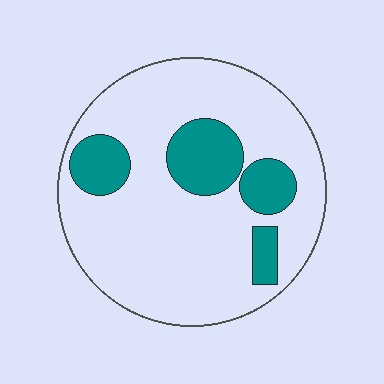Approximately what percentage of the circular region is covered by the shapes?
Approximately 20%.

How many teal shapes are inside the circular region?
4.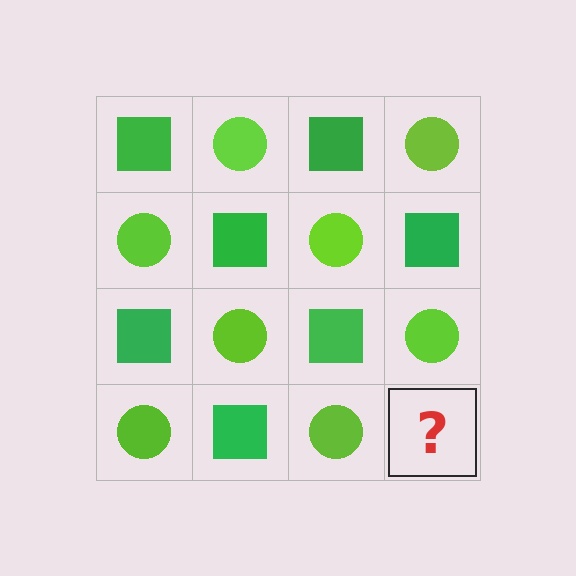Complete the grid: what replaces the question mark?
The question mark should be replaced with a green square.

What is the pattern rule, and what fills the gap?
The rule is that it alternates green square and lime circle in a checkerboard pattern. The gap should be filled with a green square.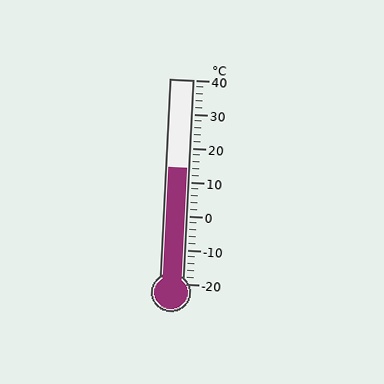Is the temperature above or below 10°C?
The temperature is above 10°C.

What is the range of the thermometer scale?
The thermometer scale ranges from -20°C to 40°C.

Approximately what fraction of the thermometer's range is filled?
The thermometer is filled to approximately 55% of its range.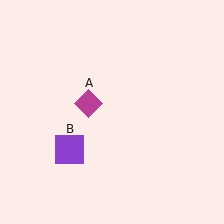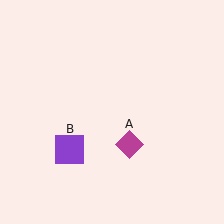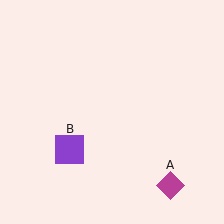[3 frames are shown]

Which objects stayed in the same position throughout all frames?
Purple square (object B) remained stationary.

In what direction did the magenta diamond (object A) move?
The magenta diamond (object A) moved down and to the right.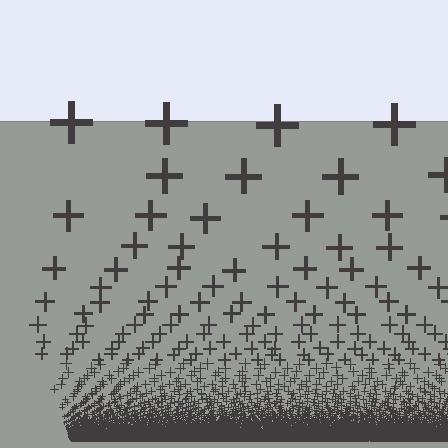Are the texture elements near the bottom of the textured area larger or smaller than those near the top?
Smaller. The gradient is inverted — elements near the bottom are smaller and denser.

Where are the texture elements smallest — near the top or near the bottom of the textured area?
Near the bottom.